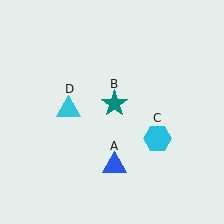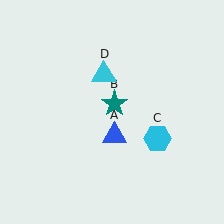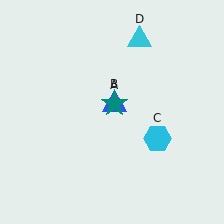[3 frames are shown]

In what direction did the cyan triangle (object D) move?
The cyan triangle (object D) moved up and to the right.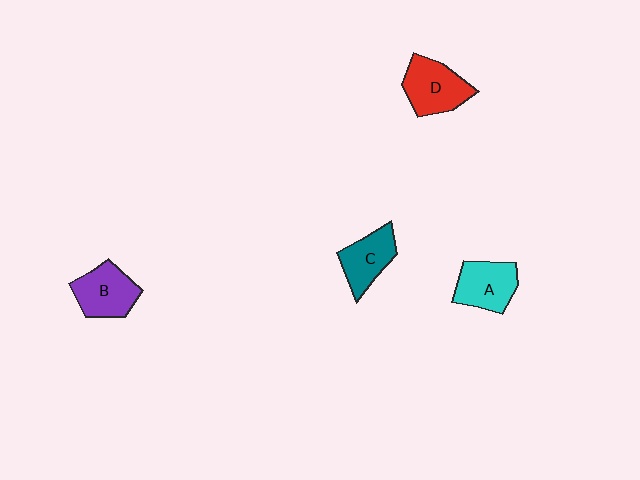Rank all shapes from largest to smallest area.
From largest to smallest: D (red), B (purple), A (cyan), C (teal).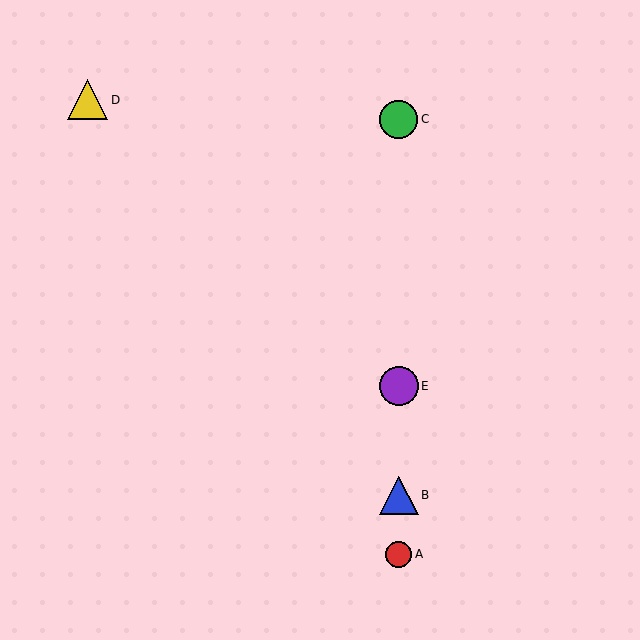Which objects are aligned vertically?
Objects A, B, C, E are aligned vertically.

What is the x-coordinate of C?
Object C is at x≈399.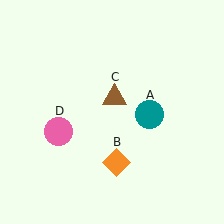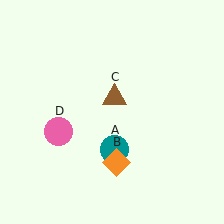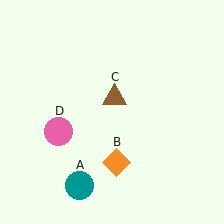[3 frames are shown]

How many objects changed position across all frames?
1 object changed position: teal circle (object A).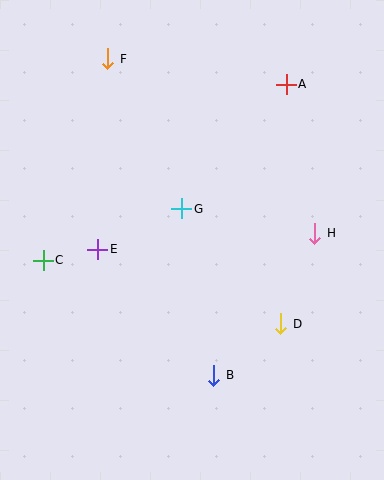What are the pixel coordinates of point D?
Point D is at (281, 324).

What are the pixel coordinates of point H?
Point H is at (315, 233).